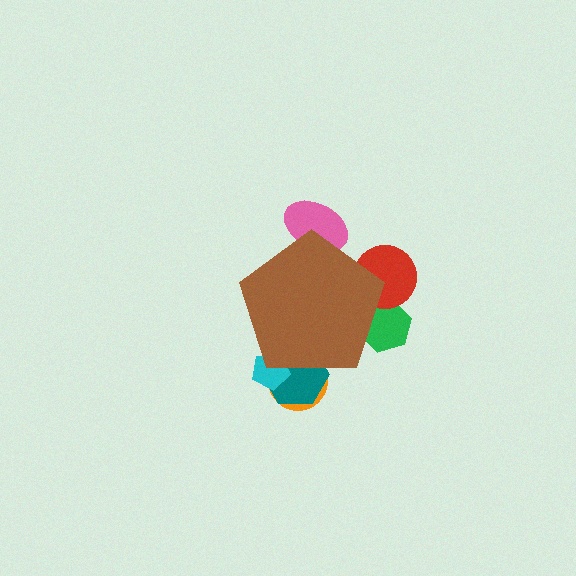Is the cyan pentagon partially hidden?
Yes, the cyan pentagon is partially hidden behind the brown pentagon.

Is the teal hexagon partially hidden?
Yes, the teal hexagon is partially hidden behind the brown pentagon.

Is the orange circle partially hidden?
Yes, the orange circle is partially hidden behind the brown pentagon.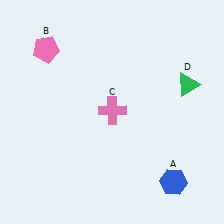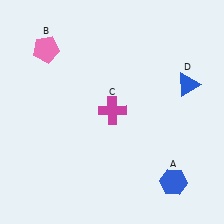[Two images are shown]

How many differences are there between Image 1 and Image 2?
There are 2 differences between the two images.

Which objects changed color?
C changed from pink to magenta. D changed from green to blue.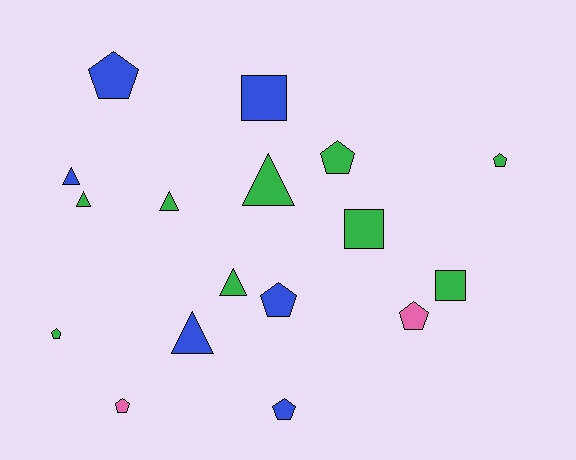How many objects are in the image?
There are 17 objects.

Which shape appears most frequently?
Pentagon, with 8 objects.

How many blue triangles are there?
There are 2 blue triangles.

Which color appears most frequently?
Green, with 9 objects.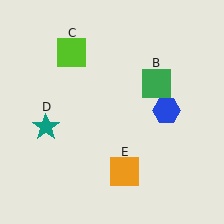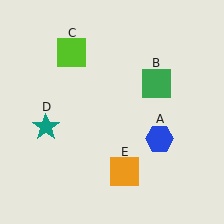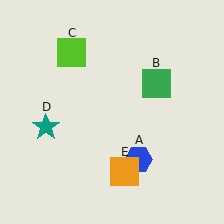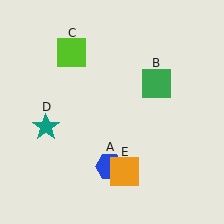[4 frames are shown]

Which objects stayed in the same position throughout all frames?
Green square (object B) and lime square (object C) and teal star (object D) and orange square (object E) remained stationary.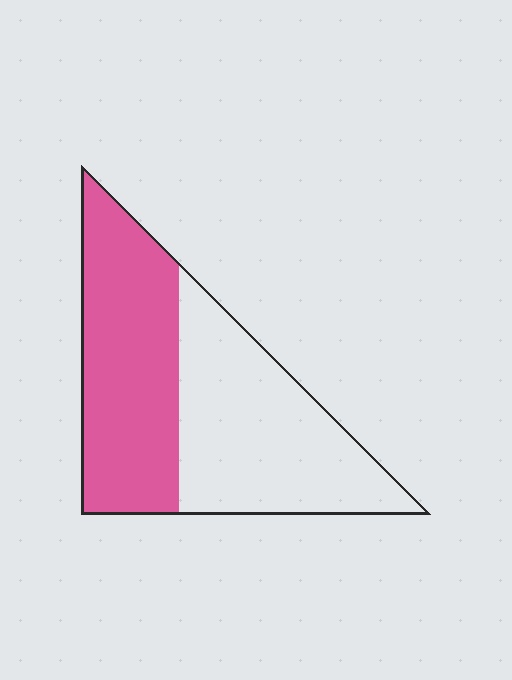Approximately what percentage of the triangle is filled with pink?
Approximately 50%.